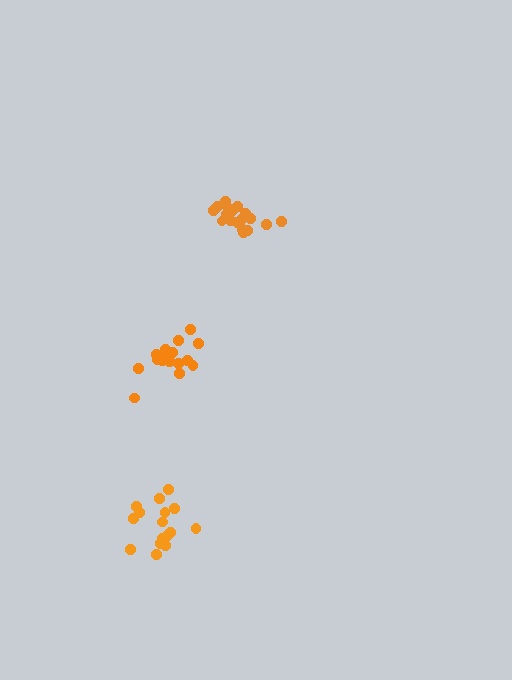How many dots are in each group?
Group 1: 16 dots, Group 2: 20 dots, Group 3: 16 dots (52 total).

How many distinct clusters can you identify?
There are 3 distinct clusters.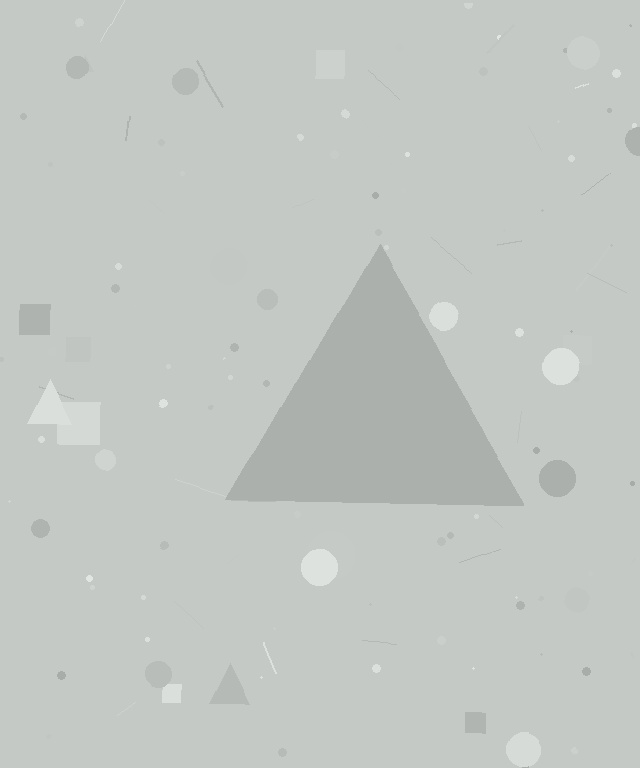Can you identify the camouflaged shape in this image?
The camouflaged shape is a triangle.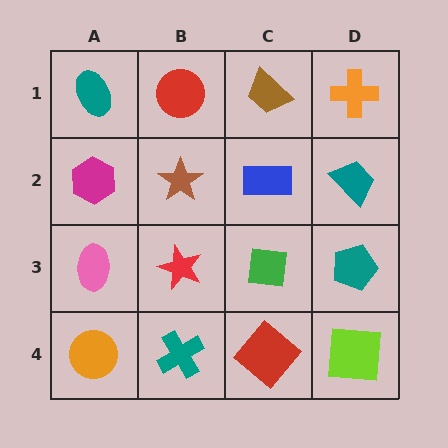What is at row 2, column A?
A magenta hexagon.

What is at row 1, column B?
A red circle.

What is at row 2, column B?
A brown star.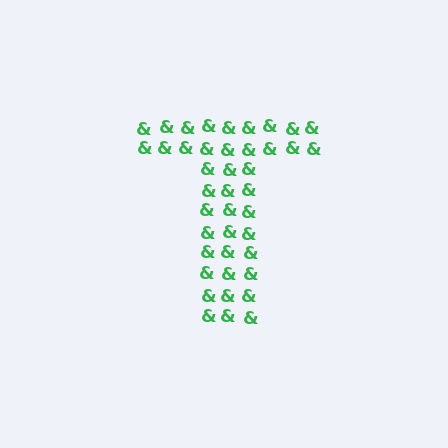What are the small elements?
The small elements are ampersands.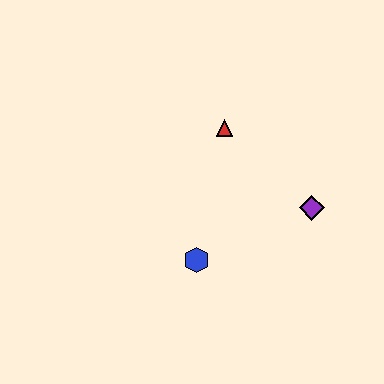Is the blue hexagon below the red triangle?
Yes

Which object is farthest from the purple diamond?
The blue hexagon is farthest from the purple diamond.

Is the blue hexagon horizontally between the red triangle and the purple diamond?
No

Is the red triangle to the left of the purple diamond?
Yes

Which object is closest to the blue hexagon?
The purple diamond is closest to the blue hexagon.